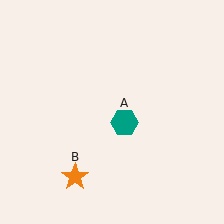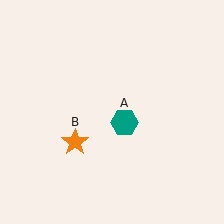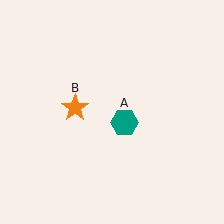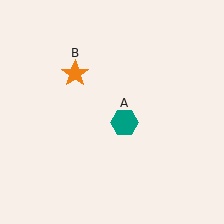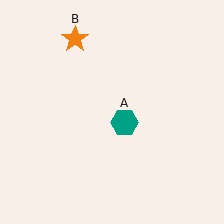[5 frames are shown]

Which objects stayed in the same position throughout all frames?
Teal hexagon (object A) remained stationary.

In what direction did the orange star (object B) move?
The orange star (object B) moved up.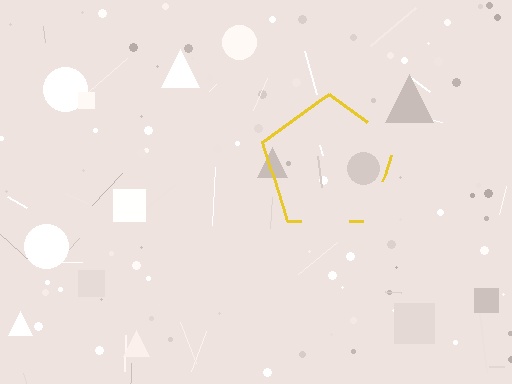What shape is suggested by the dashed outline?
The dashed outline suggests a pentagon.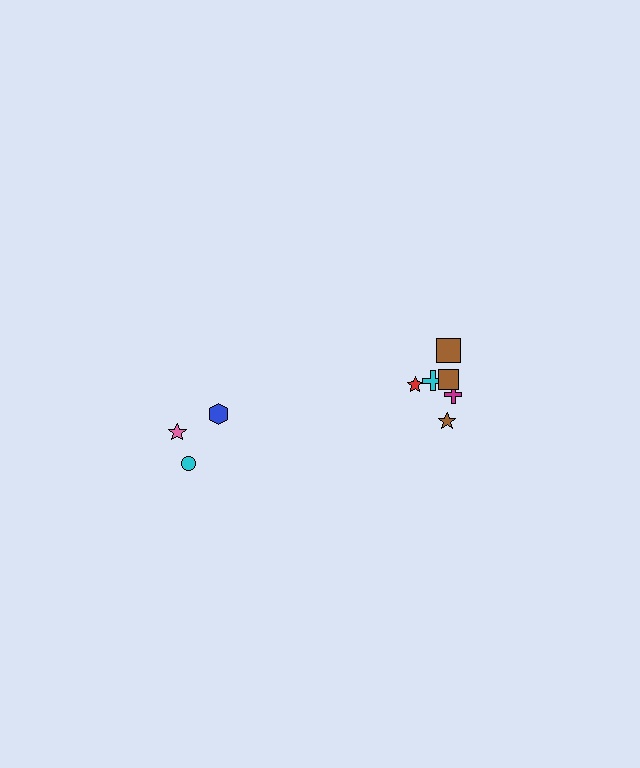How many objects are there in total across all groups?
There are 9 objects.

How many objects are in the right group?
There are 6 objects.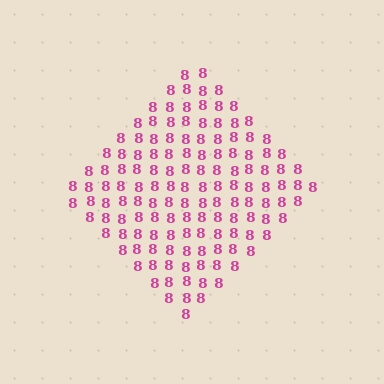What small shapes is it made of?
It is made of small digit 8's.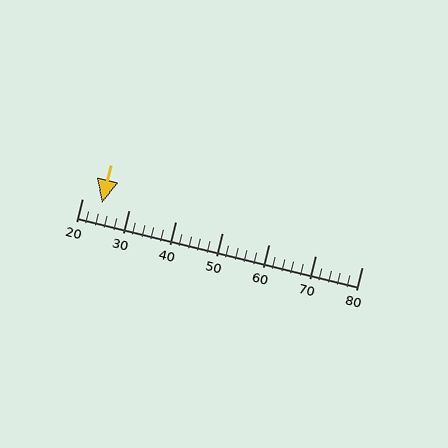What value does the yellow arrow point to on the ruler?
The yellow arrow points to approximately 24.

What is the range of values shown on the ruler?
The ruler shows values from 20 to 80.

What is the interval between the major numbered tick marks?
The major tick marks are spaced 10 units apart.